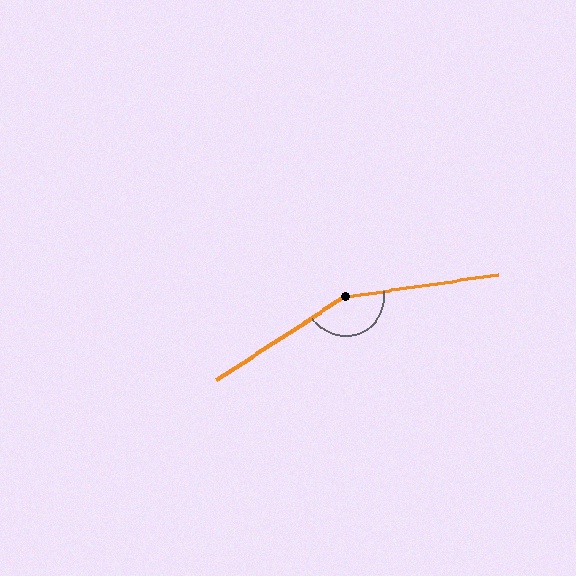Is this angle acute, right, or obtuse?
It is obtuse.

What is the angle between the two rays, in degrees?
Approximately 155 degrees.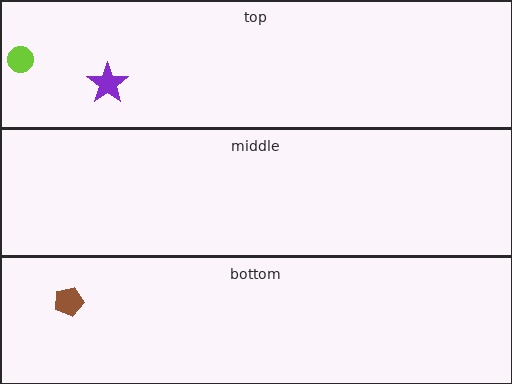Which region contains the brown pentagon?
The bottom region.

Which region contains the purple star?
The top region.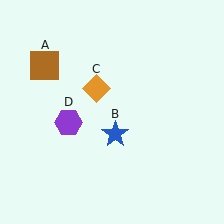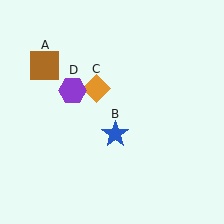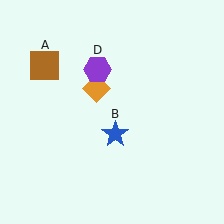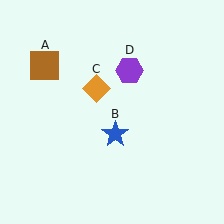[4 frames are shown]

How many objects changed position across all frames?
1 object changed position: purple hexagon (object D).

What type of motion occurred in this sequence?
The purple hexagon (object D) rotated clockwise around the center of the scene.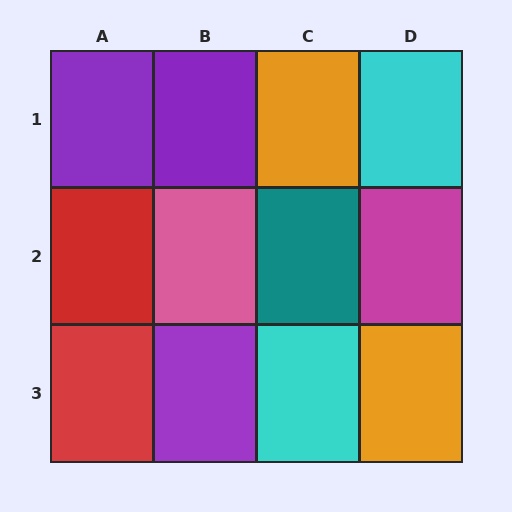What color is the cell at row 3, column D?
Orange.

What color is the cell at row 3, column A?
Red.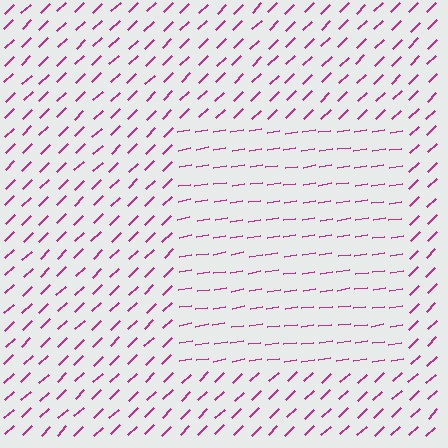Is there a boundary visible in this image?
Yes, there is a texture boundary formed by a change in line orientation.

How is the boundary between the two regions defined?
The boundary is defined purely by a change in line orientation (approximately 35 degrees difference). All lines are the same color and thickness.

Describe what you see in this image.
The image is filled with small magenta line segments. A rectangle region in the image has lines oriented differently from the surrounding lines, creating a visible texture boundary.